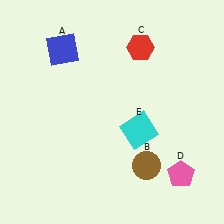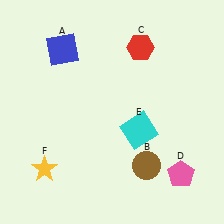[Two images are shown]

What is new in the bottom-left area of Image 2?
A yellow star (F) was added in the bottom-left area of Image 2.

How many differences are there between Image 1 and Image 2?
There is 1 difference between the two images.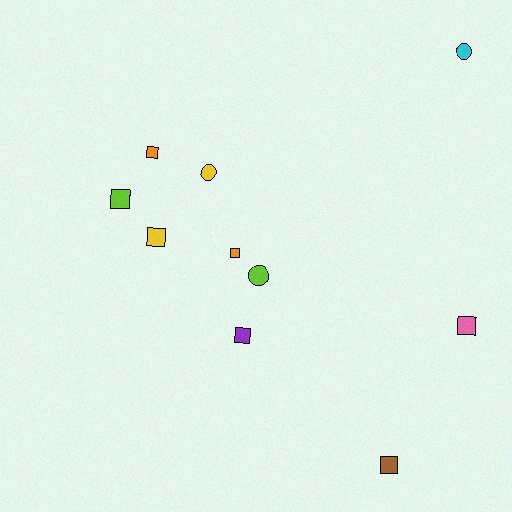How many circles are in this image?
There are 3 circles.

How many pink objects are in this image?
There is 1 pink object.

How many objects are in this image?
There are 10 objects.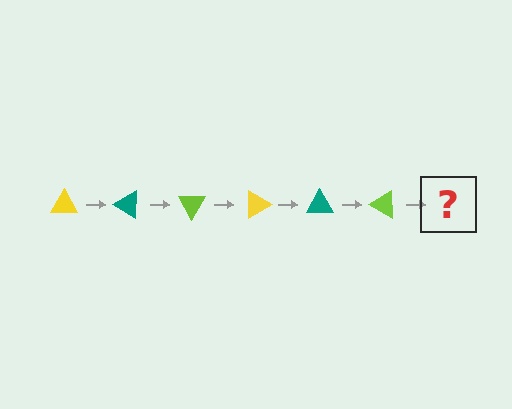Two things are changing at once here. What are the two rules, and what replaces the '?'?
The two rules are that it rotates 30 degrees each step and the color cycles through yellow, teal, and lime. The '?' should be a yellow triangle, rotated 180 degrees from the start.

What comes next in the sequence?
The next element should be a yellow triangle, rotated 180 degrees from the start.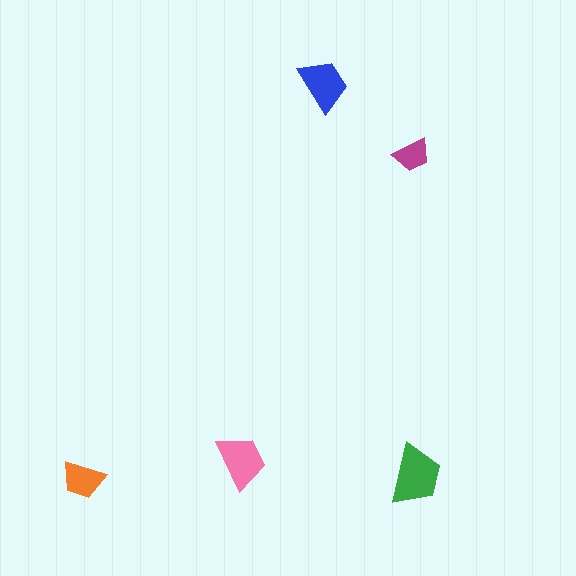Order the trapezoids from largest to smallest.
the green one, the pink one, the blue one, the orange one, the magenta one.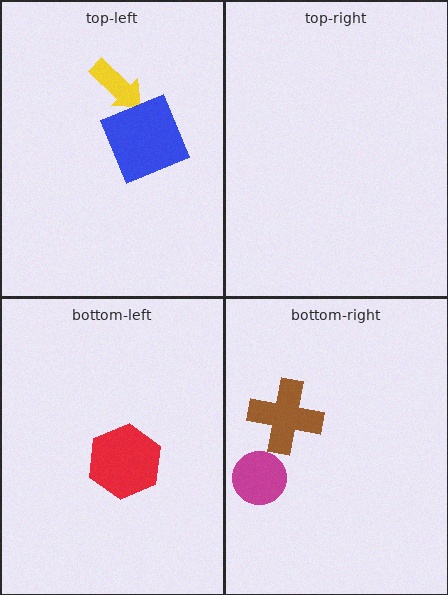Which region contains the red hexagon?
The bottom-left region.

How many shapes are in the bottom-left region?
1.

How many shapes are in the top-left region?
2.